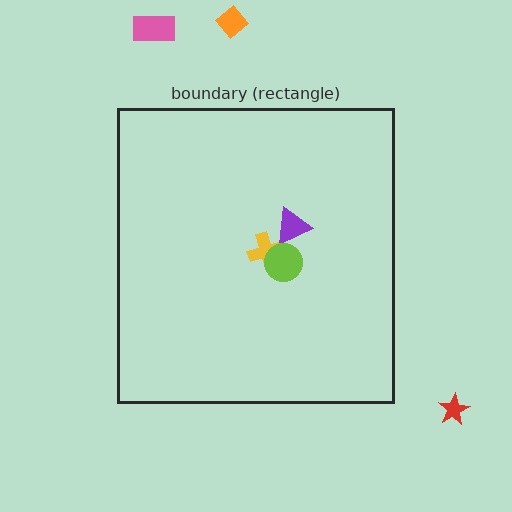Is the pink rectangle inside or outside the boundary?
Outside.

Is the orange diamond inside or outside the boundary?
Outside.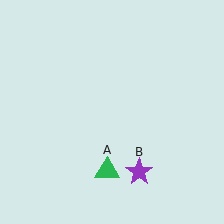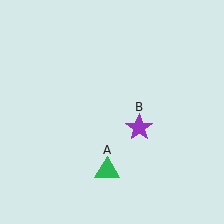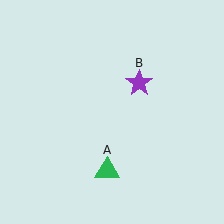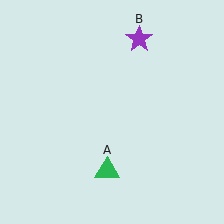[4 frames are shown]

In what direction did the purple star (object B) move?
The purple star (object B) moved up.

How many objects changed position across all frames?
1 object changed position: purple star (object B).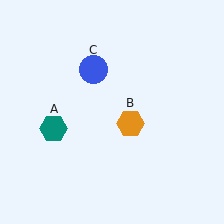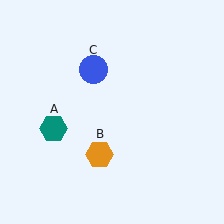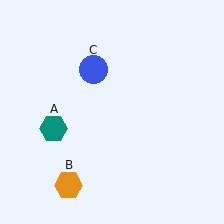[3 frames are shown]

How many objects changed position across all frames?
1 object changed position: orange hexagon (object B).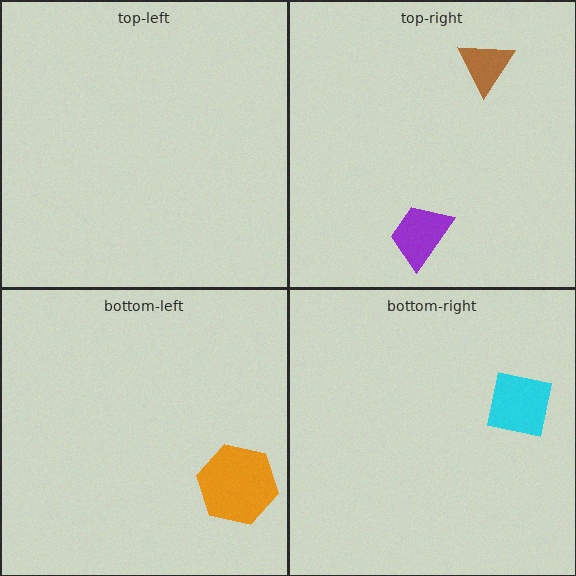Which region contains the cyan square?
The bottom-right region.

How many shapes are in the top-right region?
2.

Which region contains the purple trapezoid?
The top-right region.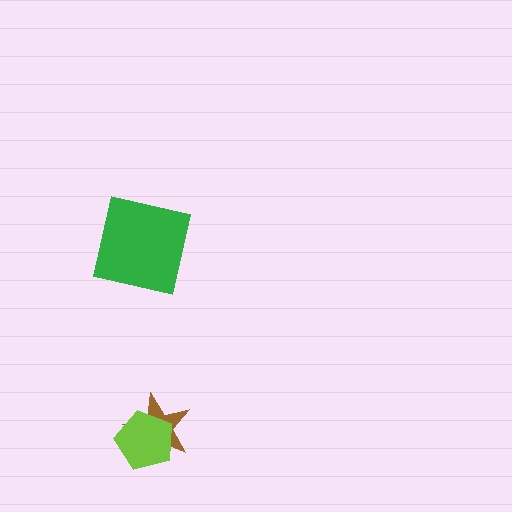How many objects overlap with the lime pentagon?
1 object overlaps with the lime pentagon.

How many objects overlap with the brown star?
1 object overlaps with the brown star.